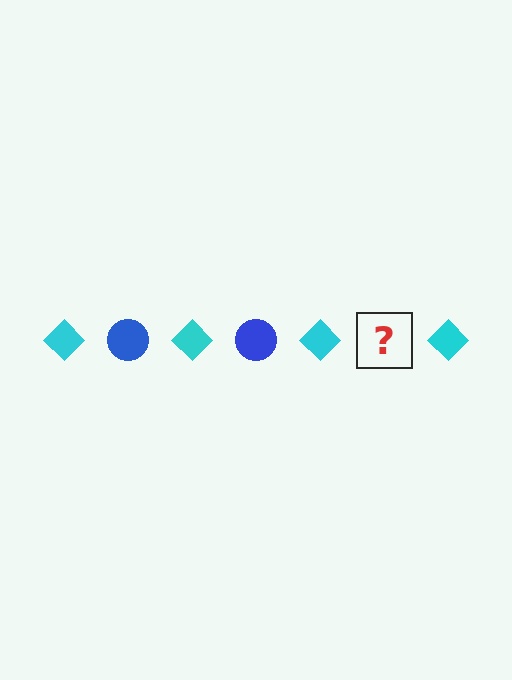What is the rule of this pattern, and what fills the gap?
The rule is that the pattern alternates between cyan diamond and blue circle. The gap should be filled with a blue circle.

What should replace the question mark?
The question mark should be replaced with a blue circle.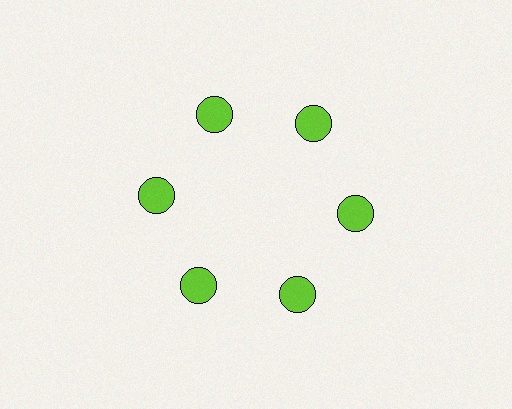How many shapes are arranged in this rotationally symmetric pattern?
There are 6 shapes, arranged in 6 groups of 1.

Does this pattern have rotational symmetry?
Yes, this pattern has 6-fold rotational symmetry. It looks the same after rotating 60 degrees around the center.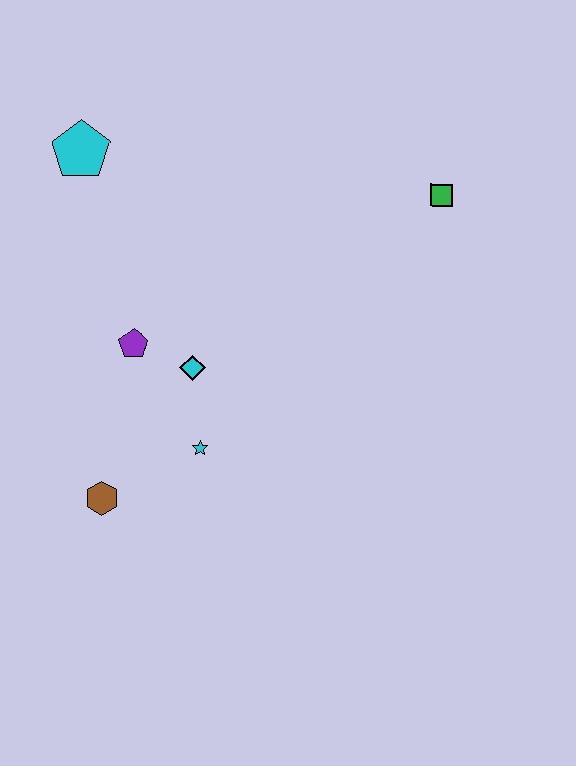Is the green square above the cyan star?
Yes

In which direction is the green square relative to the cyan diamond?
The green square is to the right of the cyan diamond.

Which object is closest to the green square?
The cyan diamond is closest to the green square.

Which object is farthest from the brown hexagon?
The green square is farthest from the brown hexagon.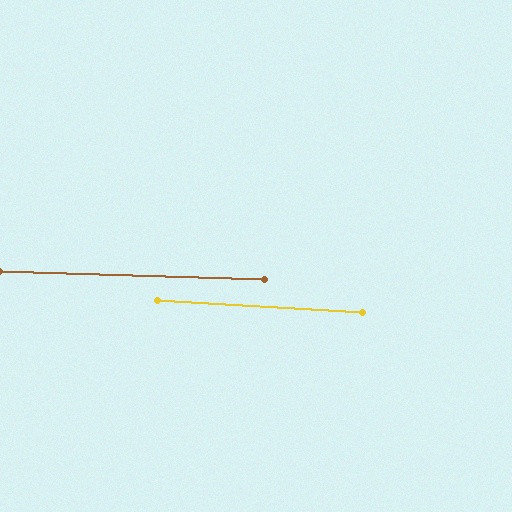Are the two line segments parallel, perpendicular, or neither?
Parallel — their directions differ by only 1.6°.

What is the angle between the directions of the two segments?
Approximately 2 degrees.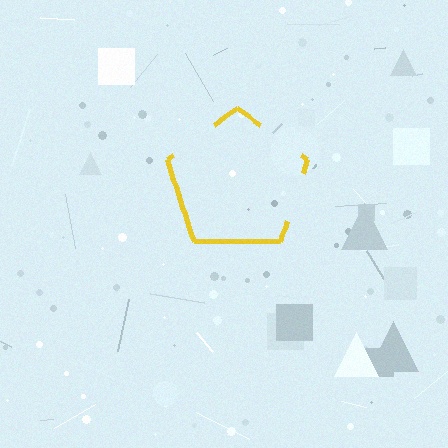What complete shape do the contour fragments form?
The contour fragments form a pentagon.